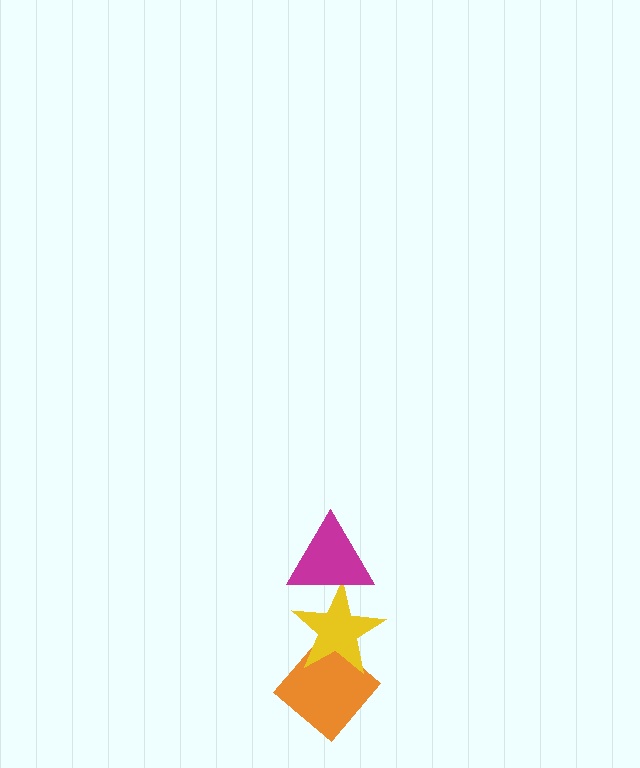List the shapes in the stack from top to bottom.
From top to bottom: the magenta triangle, the yellow star, the orange diamond.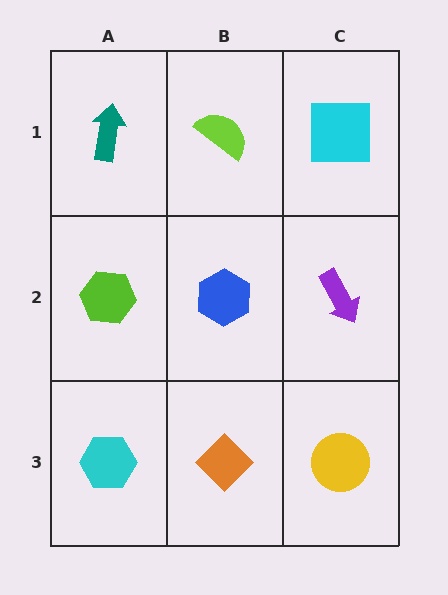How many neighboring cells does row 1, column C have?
2.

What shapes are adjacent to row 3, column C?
A purple arrow (row 2, column C), an orange diamond (row 3, column B).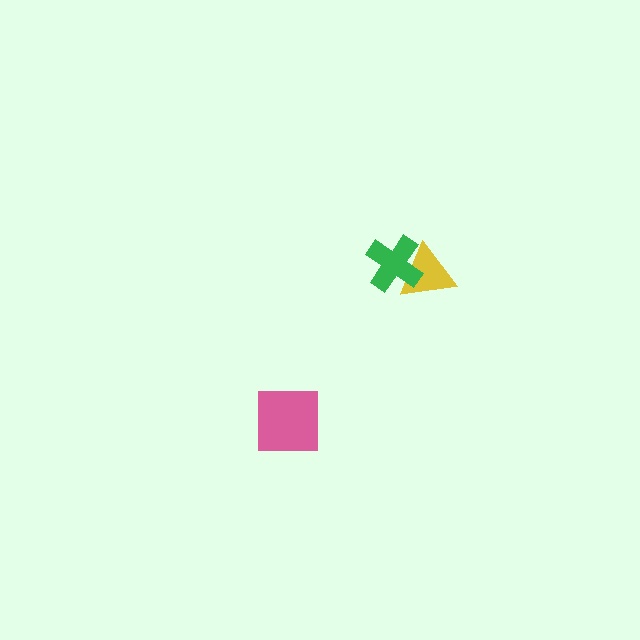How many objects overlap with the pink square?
0 objects overlap with the pink square.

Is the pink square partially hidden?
No, no other shape covers it.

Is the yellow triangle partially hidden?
Yes, it is partially covered by another shape.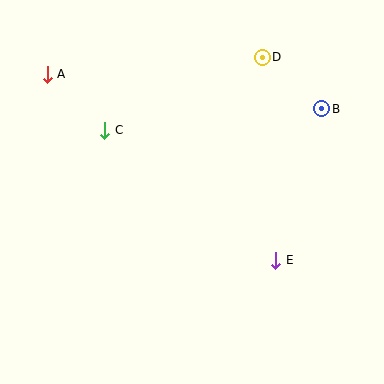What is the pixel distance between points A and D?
The distance between A and D is 215 pixels.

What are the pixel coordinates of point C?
Point C is at (105, 130).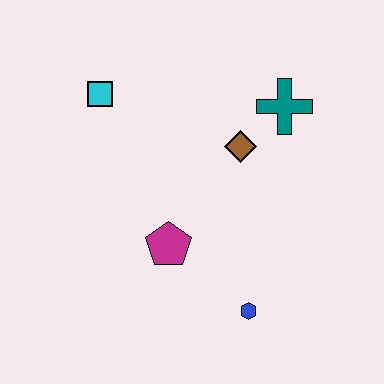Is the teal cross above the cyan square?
No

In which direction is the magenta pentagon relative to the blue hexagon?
The magenta pentagon is to the left of the blue hexagon.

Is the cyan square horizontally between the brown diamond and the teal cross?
No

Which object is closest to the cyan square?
The brown diamond is closest to the cyan square.